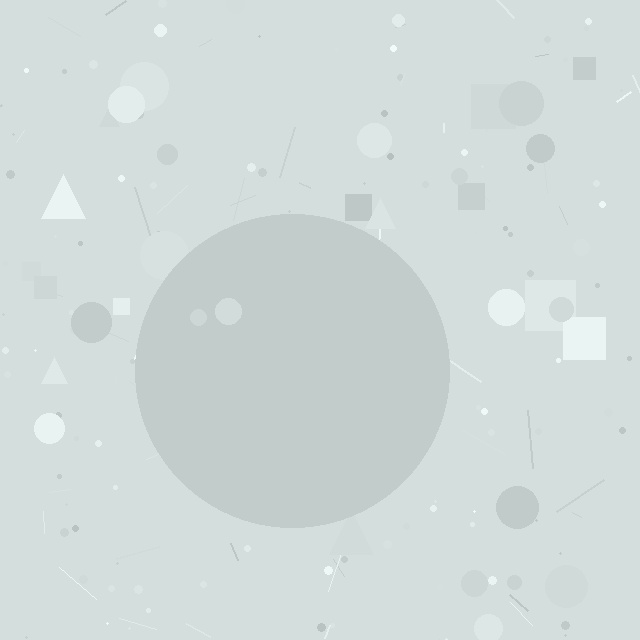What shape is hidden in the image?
A circle is hidden in the image.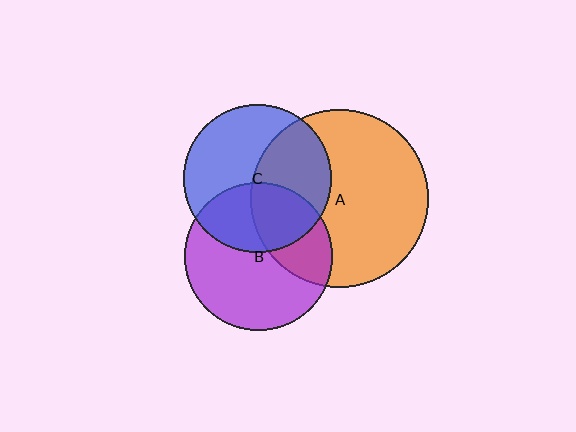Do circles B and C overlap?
Yes.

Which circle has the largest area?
Circle A (orange).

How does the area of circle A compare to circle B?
Approximately 1.4 times.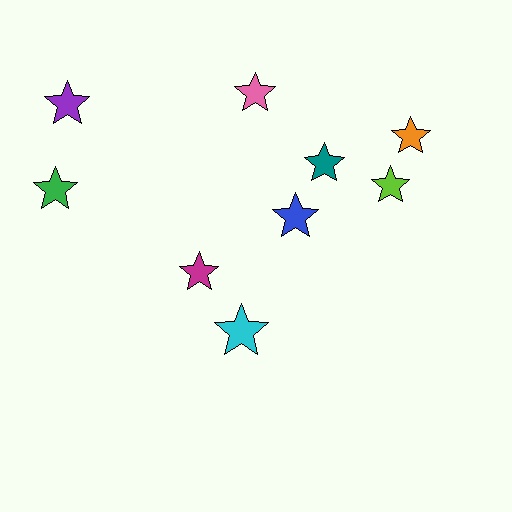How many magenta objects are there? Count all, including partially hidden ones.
There is 1 magenta object.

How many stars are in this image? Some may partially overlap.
There are 9 stars.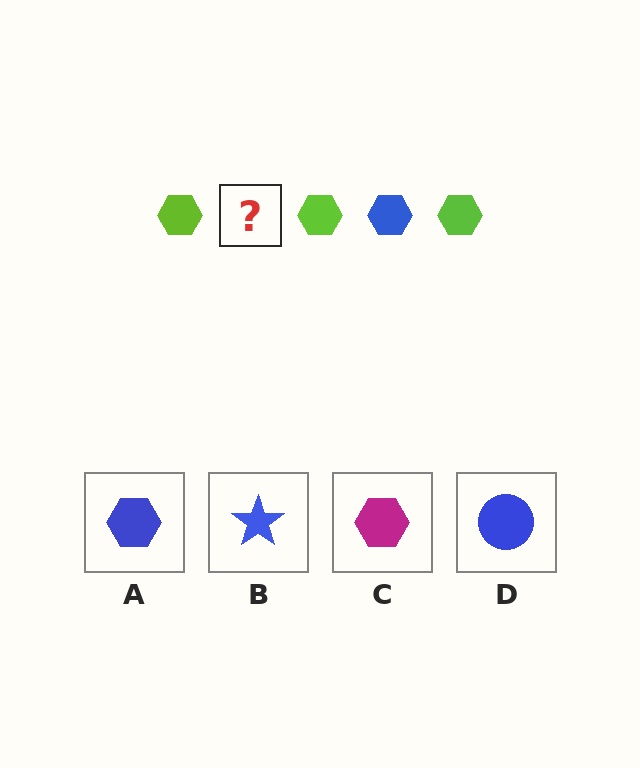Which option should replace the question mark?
Option A.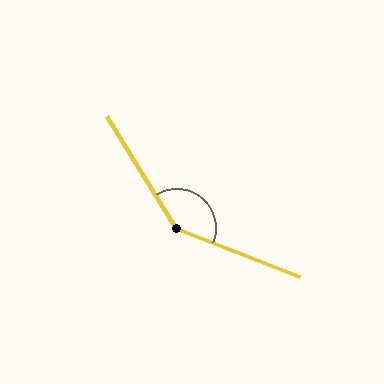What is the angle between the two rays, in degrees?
Approximately 143 degrees.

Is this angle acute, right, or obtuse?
It is obtuse.